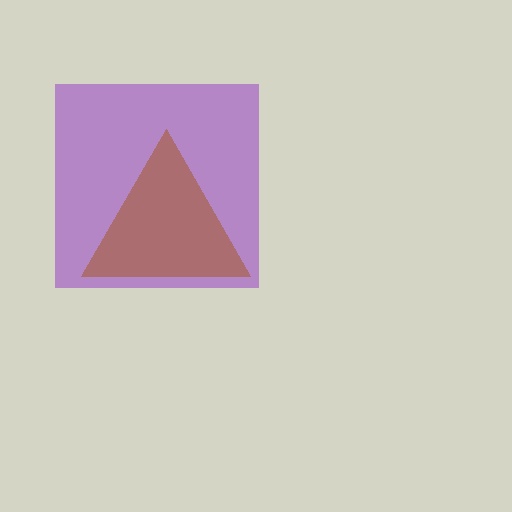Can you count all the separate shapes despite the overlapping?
Yes, there are 2 separate shapes.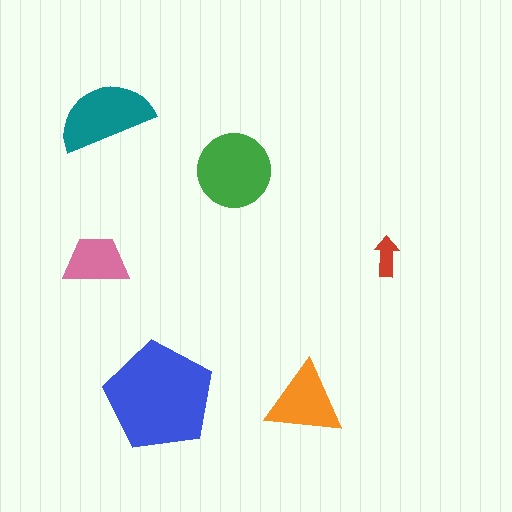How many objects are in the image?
There are 6 objects in the image.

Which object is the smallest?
The red arrow.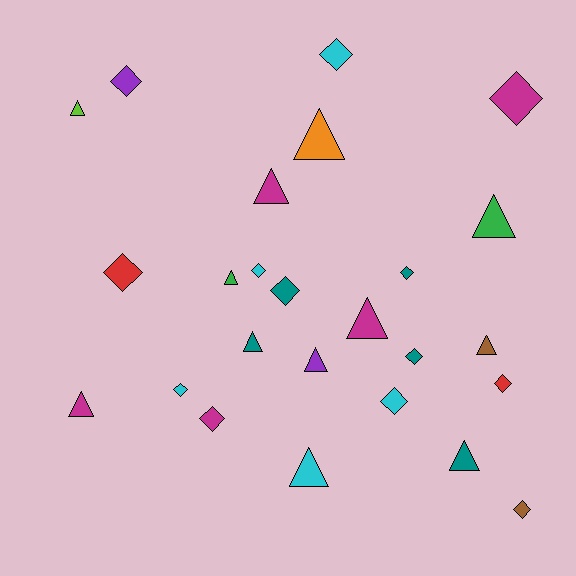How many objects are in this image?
There are 25 objects.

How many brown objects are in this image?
There are 2 brown objects.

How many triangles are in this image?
There are 12 triangles.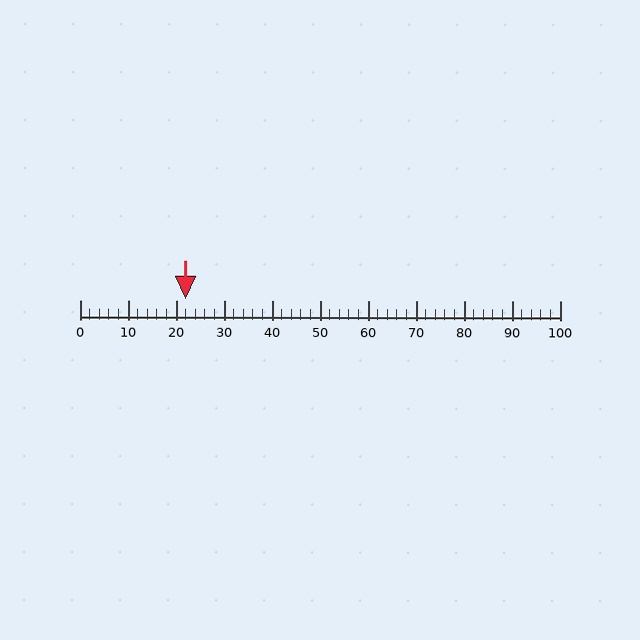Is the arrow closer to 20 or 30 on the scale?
The arrow is closer to 20.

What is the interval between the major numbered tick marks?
The major tick marks are spaced 10 units apart.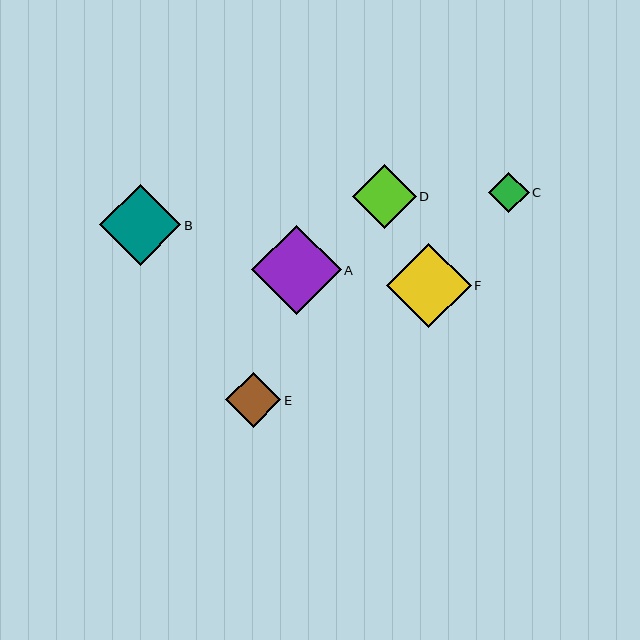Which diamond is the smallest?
Diamond C is the smallest with a size of approximately 40 pixels.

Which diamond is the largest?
Diamond A is the largest with a size of approximately 89 pixels.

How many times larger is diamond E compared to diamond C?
Diamond E is approximately 1.4 times the size of diamond C.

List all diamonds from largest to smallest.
From largest to smallest: A, F, B, D, E, C.